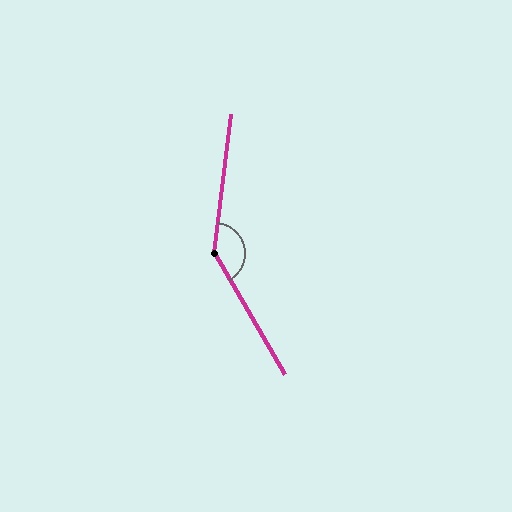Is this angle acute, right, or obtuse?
It is obtuse.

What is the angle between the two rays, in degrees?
Approximately 143 degrees.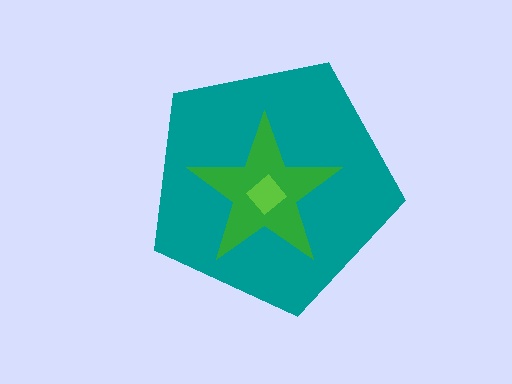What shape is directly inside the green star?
The lime diamond.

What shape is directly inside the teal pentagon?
The green star.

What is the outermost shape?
The teal pentagon.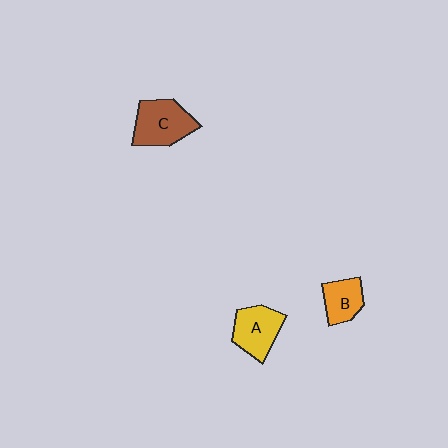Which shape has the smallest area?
Shape B (orange).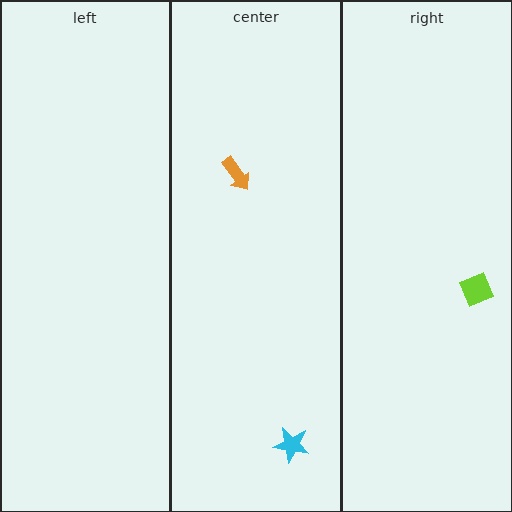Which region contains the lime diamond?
The right region.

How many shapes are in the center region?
2.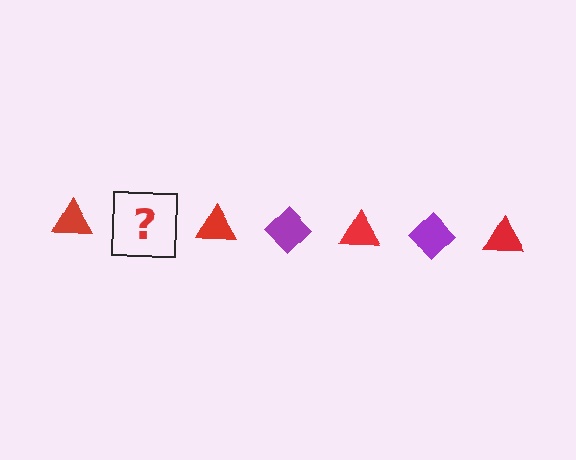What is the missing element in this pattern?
The missing element is a purple diamond.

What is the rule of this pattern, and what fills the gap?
The rule is that the pattern alternates between red triangle and purple diamond. The gap should be filled with a purple diamond.